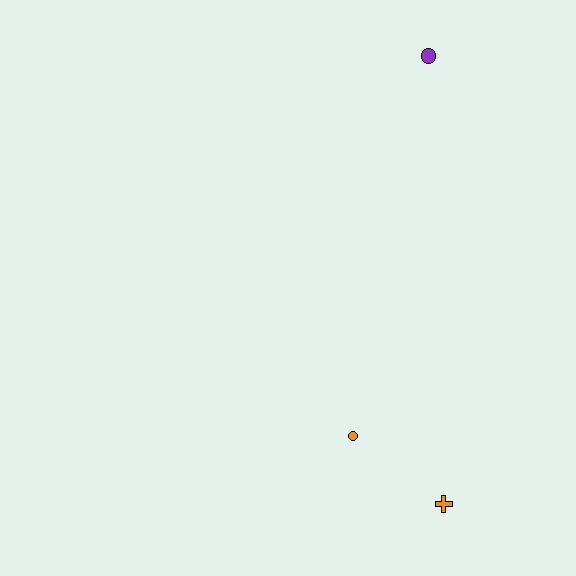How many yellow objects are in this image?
There are no yellow objects.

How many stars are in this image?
There are no stars.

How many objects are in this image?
There are 3 objects.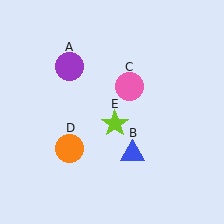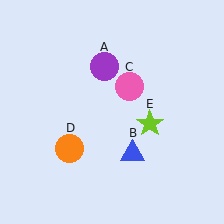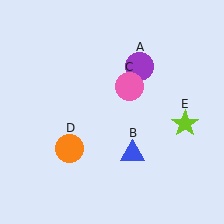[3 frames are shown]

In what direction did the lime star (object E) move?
The lime star (object E) moved right.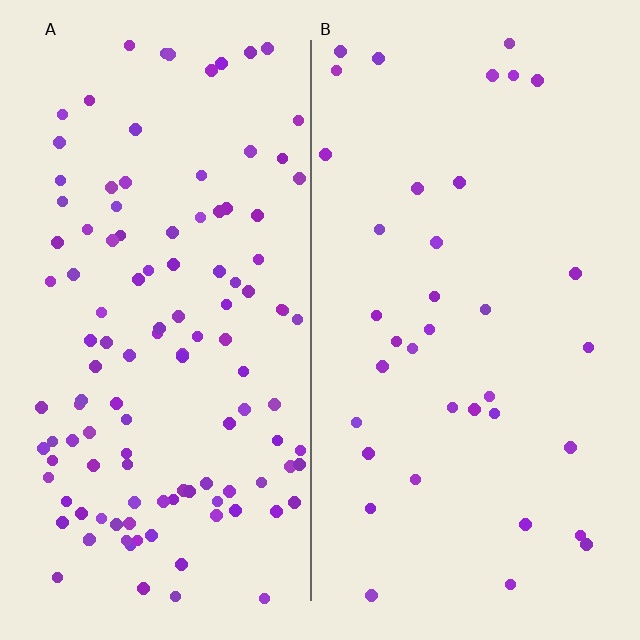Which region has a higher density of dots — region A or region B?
A (the left).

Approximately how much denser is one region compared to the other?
Approximately 3.3× — region A over region B.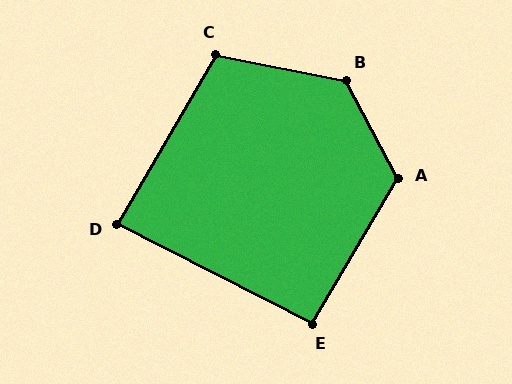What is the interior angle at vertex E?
Approximately 94 degrees (approximately right).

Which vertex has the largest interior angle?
B, at approximately 130 degrees.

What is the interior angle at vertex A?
Approximately 121 degrees (obtuse).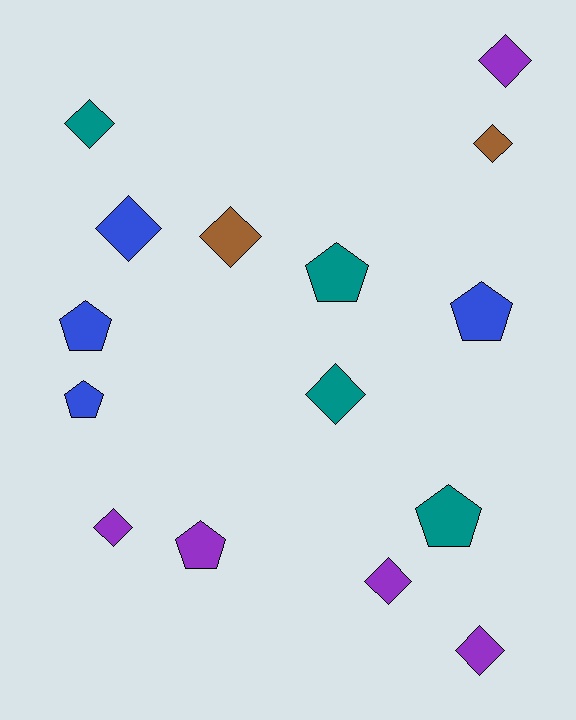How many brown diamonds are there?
There are 2 brown diamonds.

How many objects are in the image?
There are 15 objects.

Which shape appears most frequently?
Diamond, with 9 objects.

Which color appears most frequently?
Purple, with 5 objects.